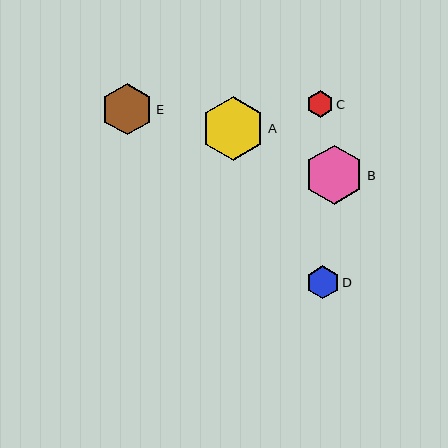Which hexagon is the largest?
Hexagon A is the largest with a size of approximately 63 pixels.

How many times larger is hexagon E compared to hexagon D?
Hexagon E is approximately 1.5 times the size of hexagon D.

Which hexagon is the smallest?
Hexagon C is the smallest with a size of approximately 27 pixels.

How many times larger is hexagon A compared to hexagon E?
Hexagon A is approximately 1.2 times the size of hexagon E.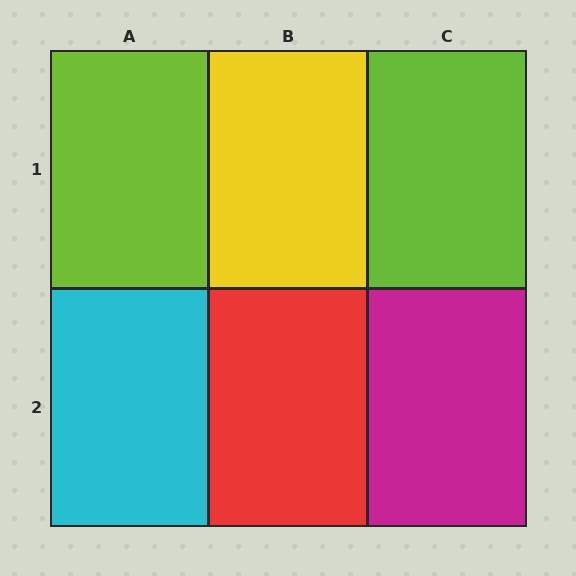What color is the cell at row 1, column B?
Yellow.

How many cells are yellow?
1 cell is yellow.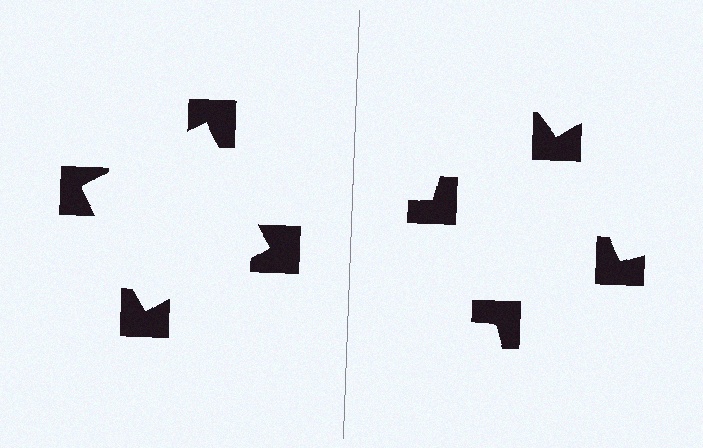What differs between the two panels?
The notched squares are positioned identically on both sides; only the wedge orientations differ. On the left they align to a square; on the right they are misaligned.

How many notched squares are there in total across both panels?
8 — 4 on each side.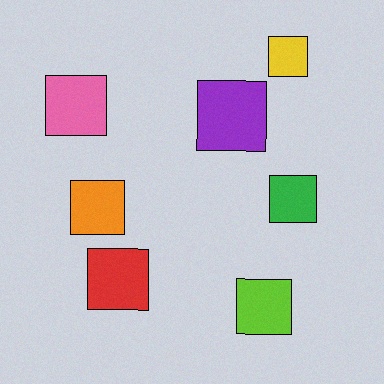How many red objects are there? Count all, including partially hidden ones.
There is 1 red object.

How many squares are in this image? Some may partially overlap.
There are 7 squares.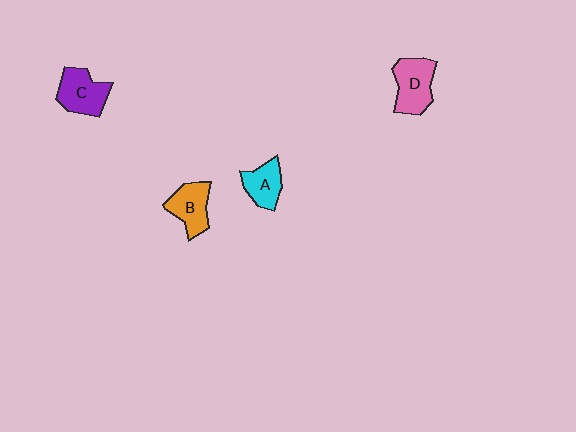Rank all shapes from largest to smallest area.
From largest to smallest: D (pink), C (purple), B (orange), A (cyan).